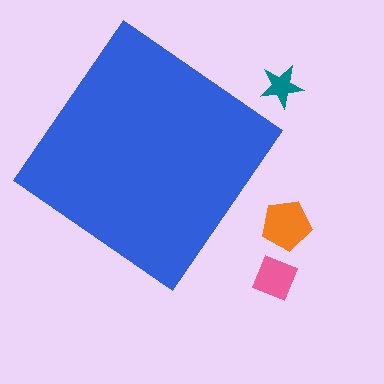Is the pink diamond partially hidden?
No, the pink diamond is fully visible.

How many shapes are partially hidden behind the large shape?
0 shapes are partially hidden.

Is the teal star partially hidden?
No, the teal star is fully visible.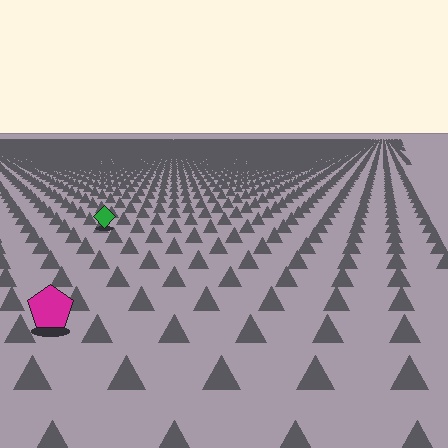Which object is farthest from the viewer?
The green diamond is farthest from the viewer. It appears smaller and the ground texture around it is denser.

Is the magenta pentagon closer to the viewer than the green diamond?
Yes. The magenta pentagon is closer — you can tell from the texture gradient: the ground texture is coarser near it.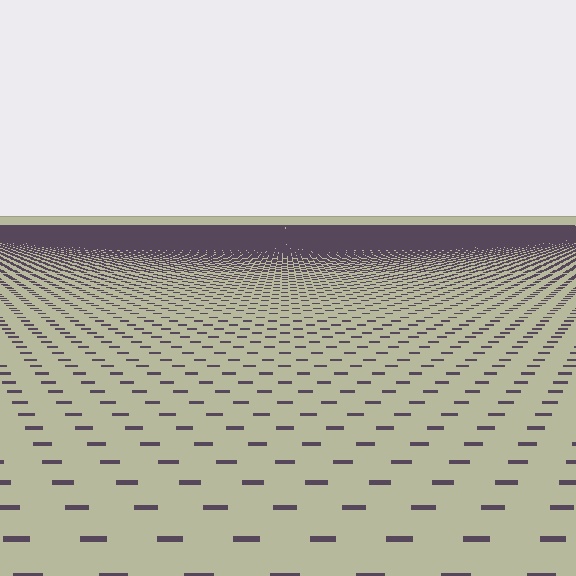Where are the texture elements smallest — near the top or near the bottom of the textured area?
Near the top.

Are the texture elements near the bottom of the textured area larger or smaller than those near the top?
Larger. Near the bottom, elements are closer to the viewer and appear at a bigger on-screen size.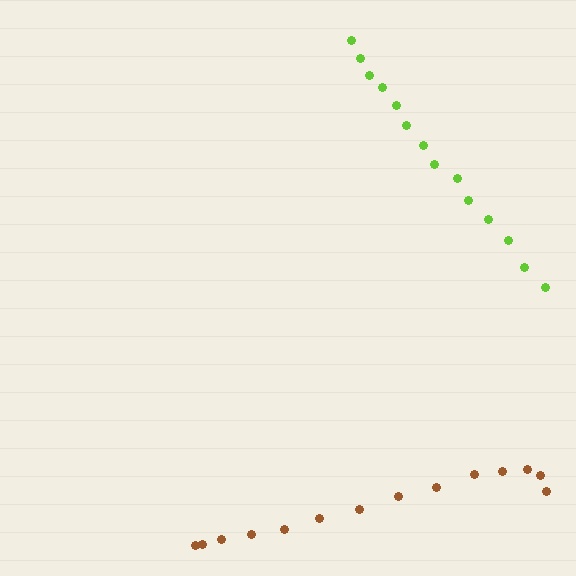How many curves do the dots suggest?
There are 2 distinct paths.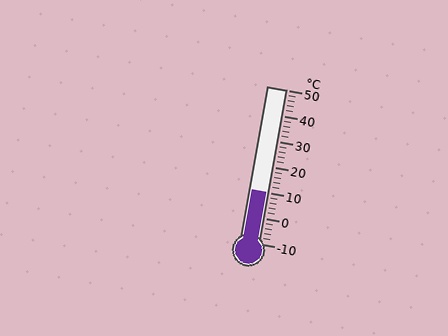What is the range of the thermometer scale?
The thermometer scale ranges from -10°C to 50°C.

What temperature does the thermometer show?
The thermometer shows approximately 10°C.